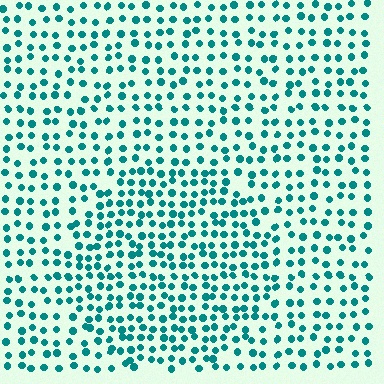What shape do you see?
I see a circle.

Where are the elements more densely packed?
The elements are more densely packed inside the circle boundary.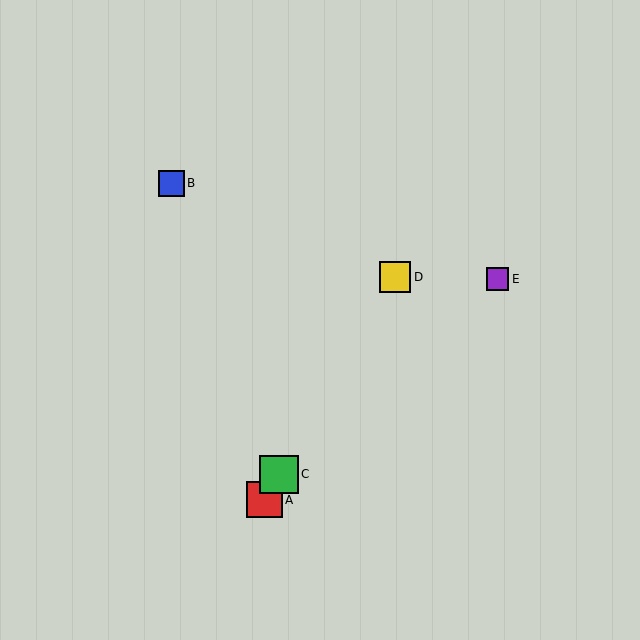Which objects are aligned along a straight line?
Objects A, C, D are aligned along a straight line.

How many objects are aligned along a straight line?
3 objects (A, C, D) are aligned along a straight line.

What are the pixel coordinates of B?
Object B is at (171, 183).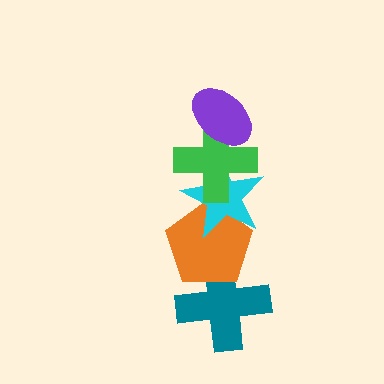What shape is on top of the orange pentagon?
The cyan star is on top of the orange pentagon.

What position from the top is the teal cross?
The teal cross is 5th from the top.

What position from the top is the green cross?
The green cross is 2nd from the top.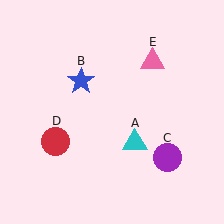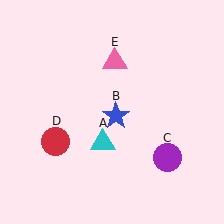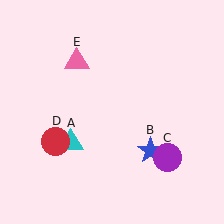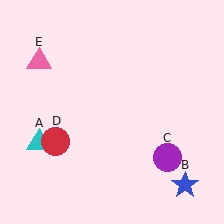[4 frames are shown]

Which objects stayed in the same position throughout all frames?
Purple circle (object C) and red circle (object D) remained stationary.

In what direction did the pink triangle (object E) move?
The pink triangle (object E) moved left.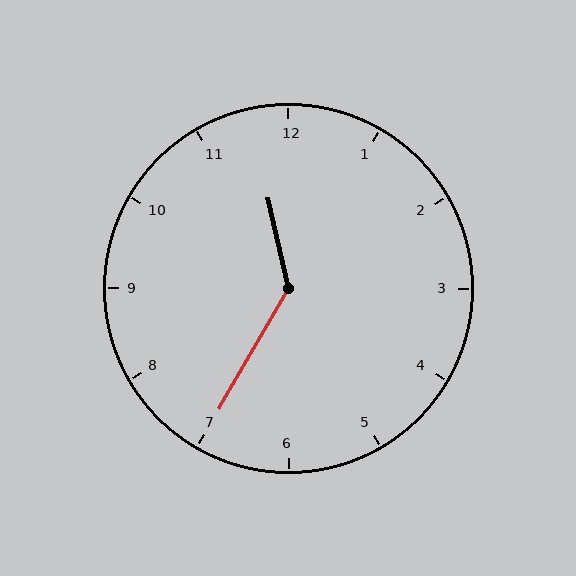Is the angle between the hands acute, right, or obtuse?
It is obtuse.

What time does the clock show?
11:35.